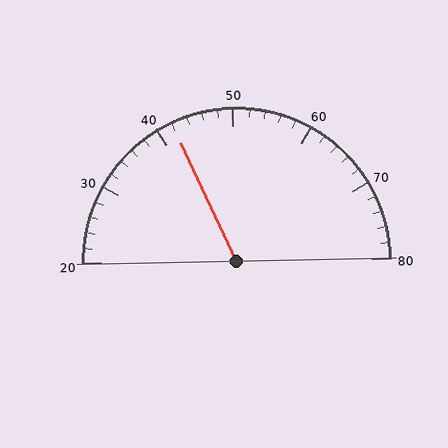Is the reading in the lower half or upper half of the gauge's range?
The reading is in the lower half of the range (20 to 80).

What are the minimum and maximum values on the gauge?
The gauge ranges from 20 to 80.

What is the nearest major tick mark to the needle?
The nearest major tick mark is 40.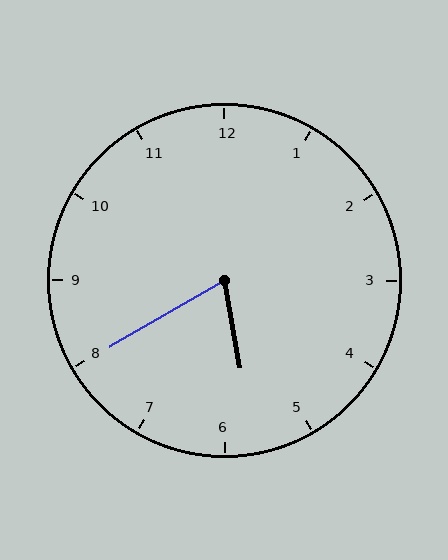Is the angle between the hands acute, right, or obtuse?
It is acute.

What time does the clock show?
5:40.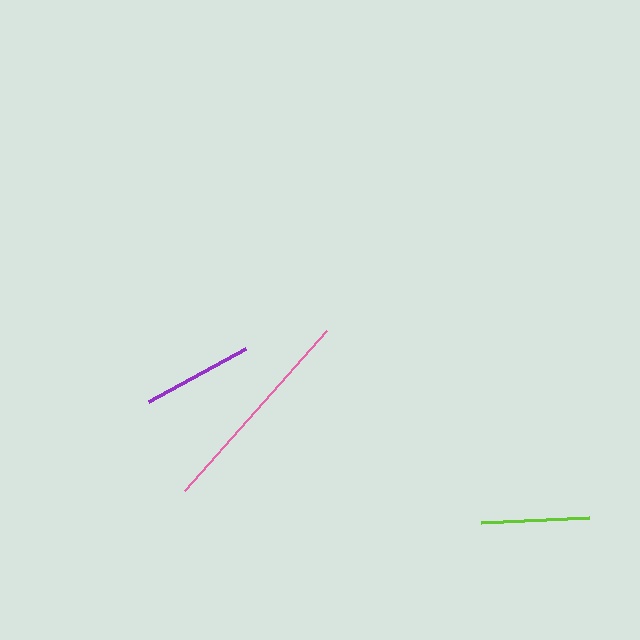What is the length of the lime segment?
The lime segment is approximately 108 pixels long.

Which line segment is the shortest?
The lime line is the shortest at approximately 108 pixels.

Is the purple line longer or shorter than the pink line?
The pink line is longer than the purple line.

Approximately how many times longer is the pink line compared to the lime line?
The pink line is approximately 2.0 times the length of the lime line.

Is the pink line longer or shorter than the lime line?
The pink line is longer than the lime line.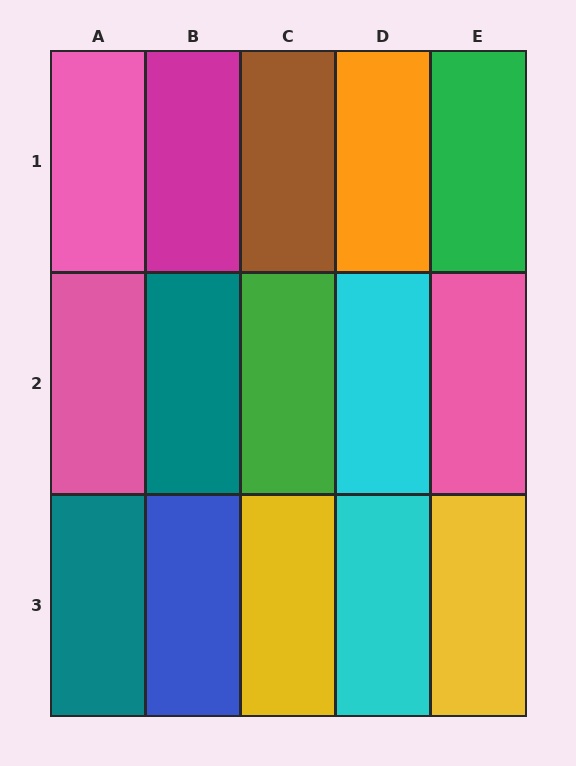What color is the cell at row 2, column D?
Cyan.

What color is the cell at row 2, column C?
Green.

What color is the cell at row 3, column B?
Blue.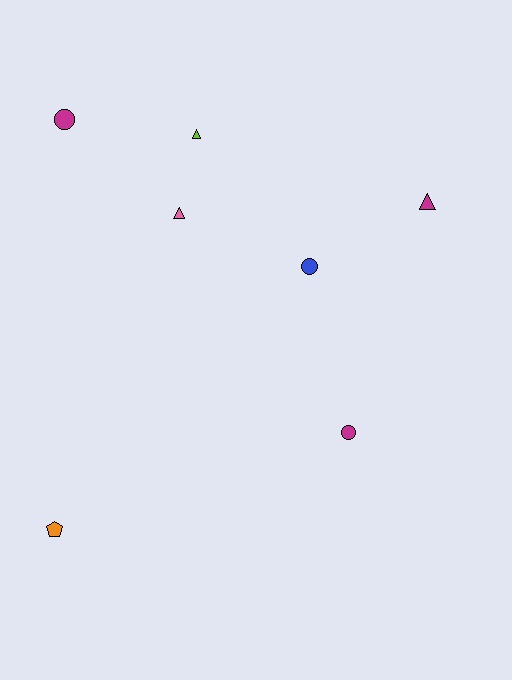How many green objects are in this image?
There are no green objects.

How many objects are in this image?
There are 7 objects.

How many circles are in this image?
There are 3 circles.